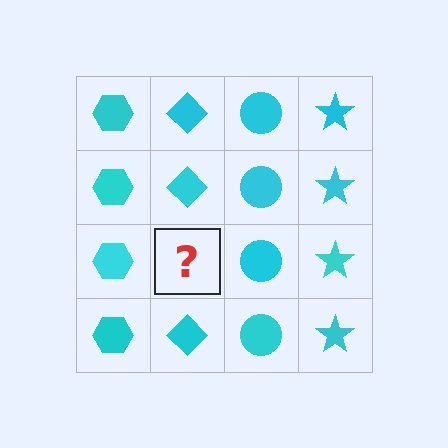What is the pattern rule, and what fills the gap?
The rule is that each column has a consistent shape. The gap should be filled with a cyan diamond.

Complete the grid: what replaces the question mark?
The question mark should be replaced with a cyan diamond.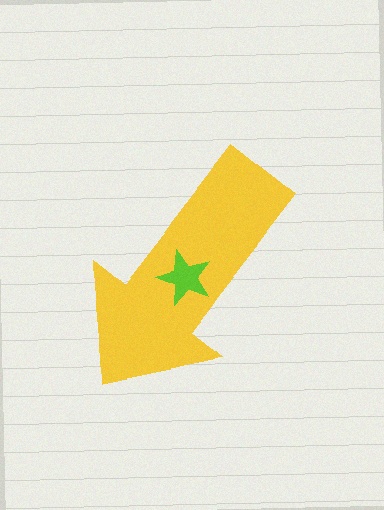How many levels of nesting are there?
2.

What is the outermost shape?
The yellow arrow.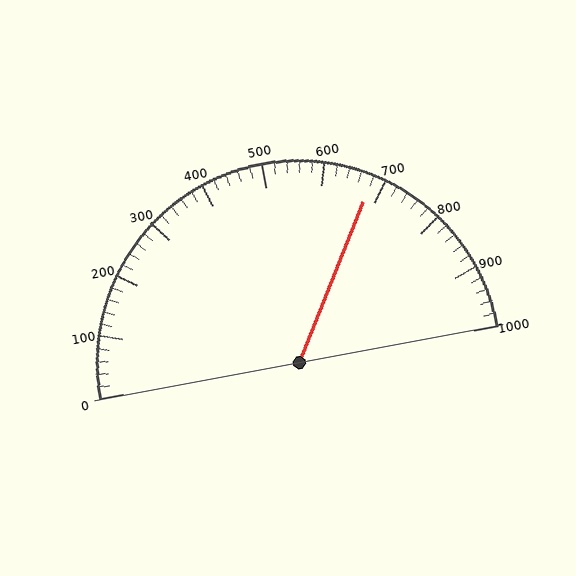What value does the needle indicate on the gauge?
The needle indicates approximately 680.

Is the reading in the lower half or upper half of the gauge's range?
The reading is in the upper half of the range (0 to 1000).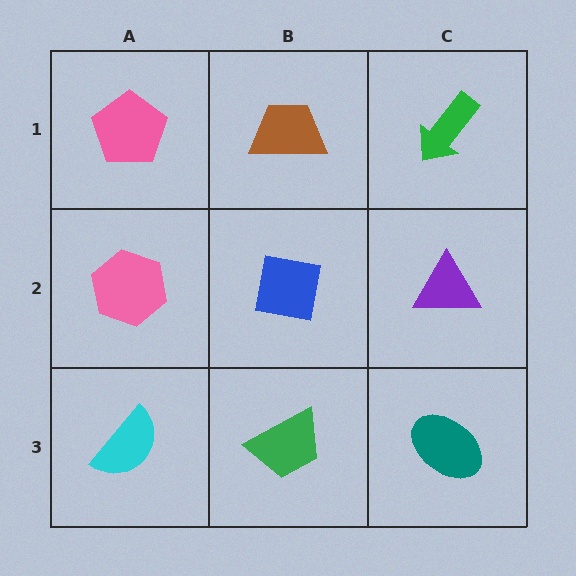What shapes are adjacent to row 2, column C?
A green arrow (row 1, column C), a teal ellipse (row 3, column C), a blue square (row 2, column B).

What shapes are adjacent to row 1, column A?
A pink hexagon (row 2, column A), a brown trapezoid (row 1, column B).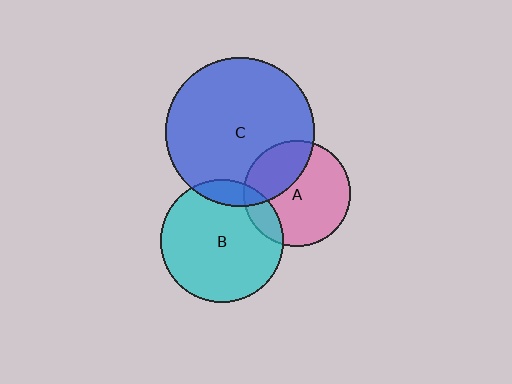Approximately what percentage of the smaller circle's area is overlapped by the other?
Approximately 35%.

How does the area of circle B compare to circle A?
Approximately 1.3 times.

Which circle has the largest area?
Circle C (blue).